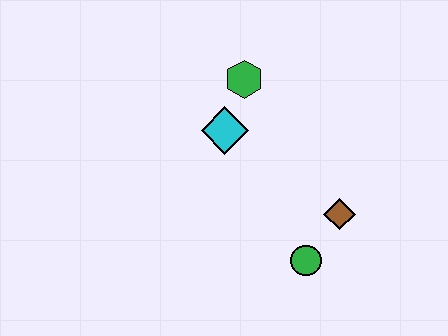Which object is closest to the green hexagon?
The cyan diamond is closest to the green hexagon.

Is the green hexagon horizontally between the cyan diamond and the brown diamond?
Yes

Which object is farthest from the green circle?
The green hexagon is farthest from the green circle.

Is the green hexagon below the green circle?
No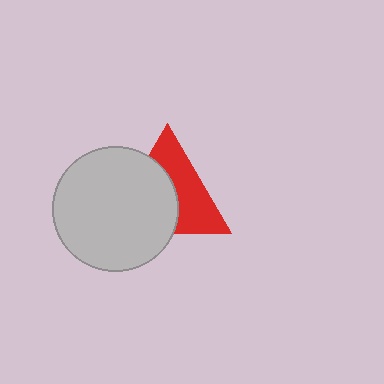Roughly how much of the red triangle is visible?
About half of it is visible (roughly 49%).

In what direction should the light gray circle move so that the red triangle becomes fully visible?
The light gray circle should move toward the lower-left. That is the shortest direction to clear the overlap and leave the red triangle fully visible.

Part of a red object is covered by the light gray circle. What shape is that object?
It is a triangle.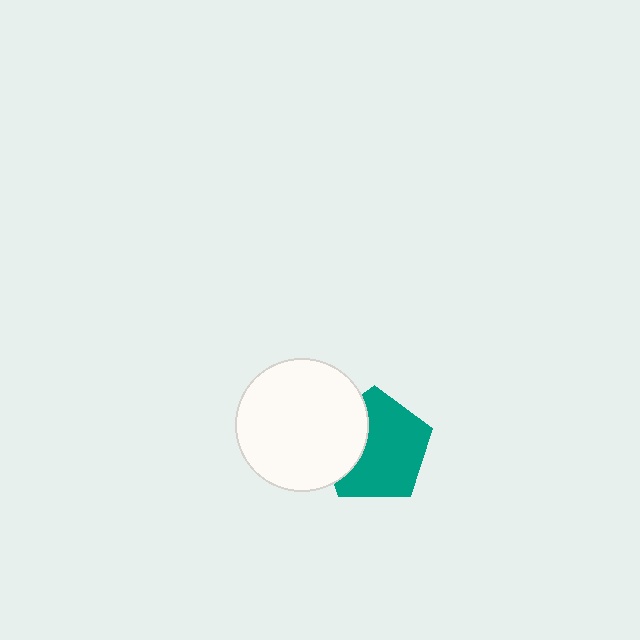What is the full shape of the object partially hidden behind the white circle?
The partially hidden object is a teal pentagon.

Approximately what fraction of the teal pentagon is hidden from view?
Roughly 31% of the teal pentagon is hidden behind the white circle.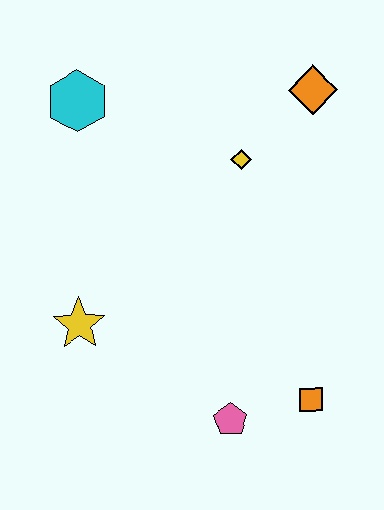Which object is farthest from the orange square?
The cyan hexagon is farthest from the orange square.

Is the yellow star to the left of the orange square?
Yes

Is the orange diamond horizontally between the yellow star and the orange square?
No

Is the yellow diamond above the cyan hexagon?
No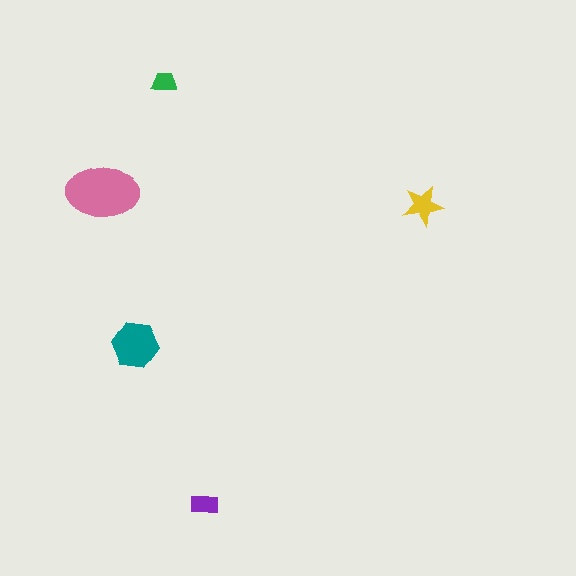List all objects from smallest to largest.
The green trapezoid, the purple rectangle, the yellow star, the teal hexagon, the pink ellipse.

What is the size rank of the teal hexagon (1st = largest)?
2nd.